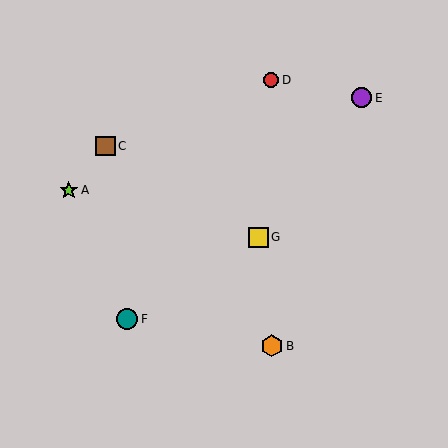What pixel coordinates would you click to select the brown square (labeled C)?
Click at (105, 146) to select the brown square C.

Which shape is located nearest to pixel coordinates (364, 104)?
The purple circle (labeled E) at (362, 98) is nearest to that location.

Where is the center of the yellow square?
The center of the yellow square is at (258, 237).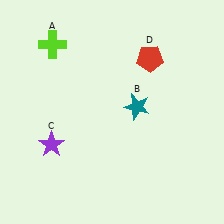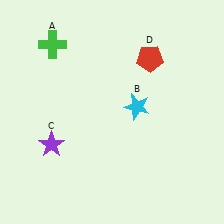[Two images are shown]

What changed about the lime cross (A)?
In Image 1, A is lime. In Image 2, it changed to green.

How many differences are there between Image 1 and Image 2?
There are 2 differences between the two images.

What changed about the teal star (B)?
In Image 1, B is teal. In Image 2, it changed to cyan.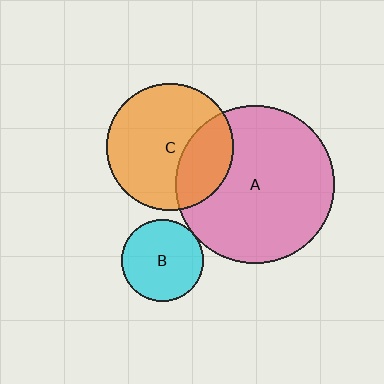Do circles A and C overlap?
Yes.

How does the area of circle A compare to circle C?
Approximately 1.6 times.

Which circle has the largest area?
Circle A (pink).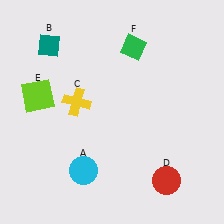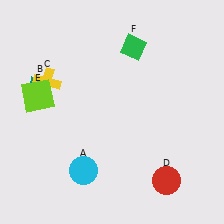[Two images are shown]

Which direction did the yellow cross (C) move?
The yellow cross (C) moved left.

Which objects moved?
The objects that moved are: the teal diamond (B), the yellow cross (C).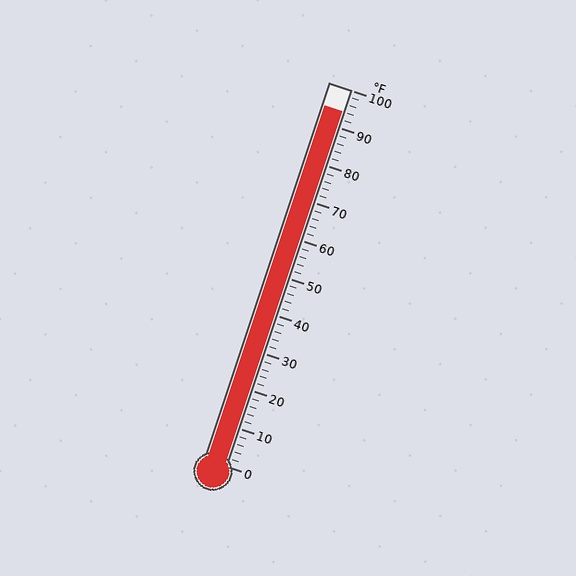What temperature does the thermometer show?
The thermometer shows approximately 94°F.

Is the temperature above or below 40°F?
The temperature is above 40°F.